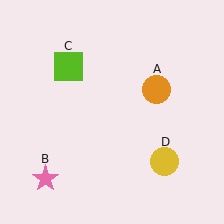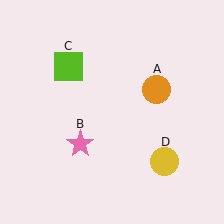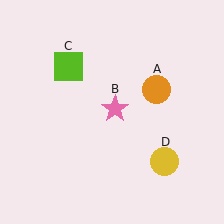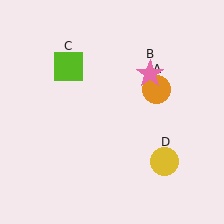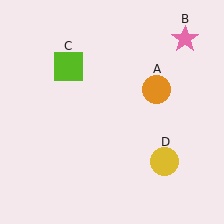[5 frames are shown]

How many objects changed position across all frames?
1 object changed position: pink star (object B).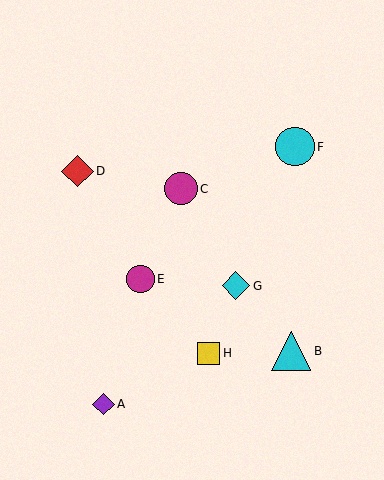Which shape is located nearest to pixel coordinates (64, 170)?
The red diamond (labeled D) at (78, 171) is nearest to that location.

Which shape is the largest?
The cyan triangle (labeled B) is the largest.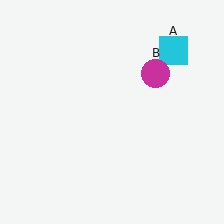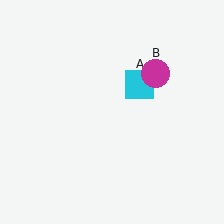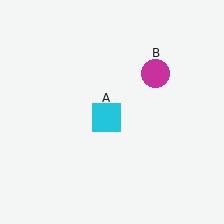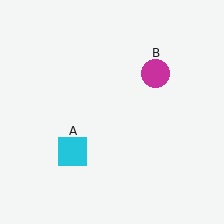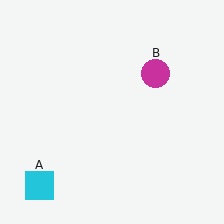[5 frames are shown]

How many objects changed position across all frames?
1 object changed position: cyan square (object A).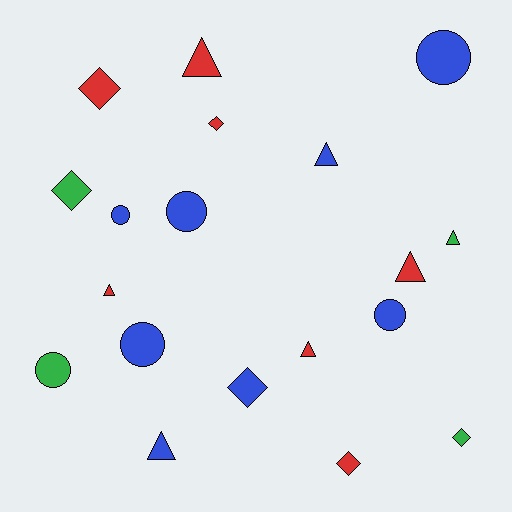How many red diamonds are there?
There are 3 red diamonds.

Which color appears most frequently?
Blue, with 8 objects.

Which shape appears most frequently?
Triangle, with 7 objects.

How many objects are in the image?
There are 19 objects.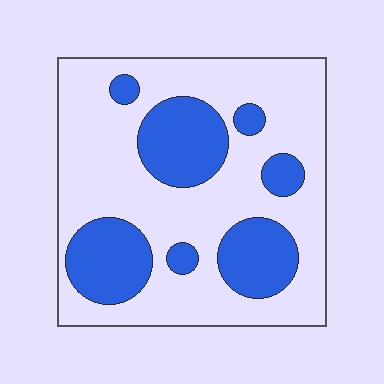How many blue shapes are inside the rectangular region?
7.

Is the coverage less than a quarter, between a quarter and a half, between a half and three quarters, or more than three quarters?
Between a quarter and a half.